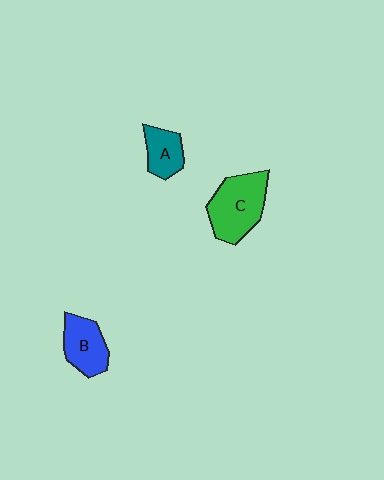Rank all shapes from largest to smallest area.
From largest to smallest: C (green), B (blue), A (teal).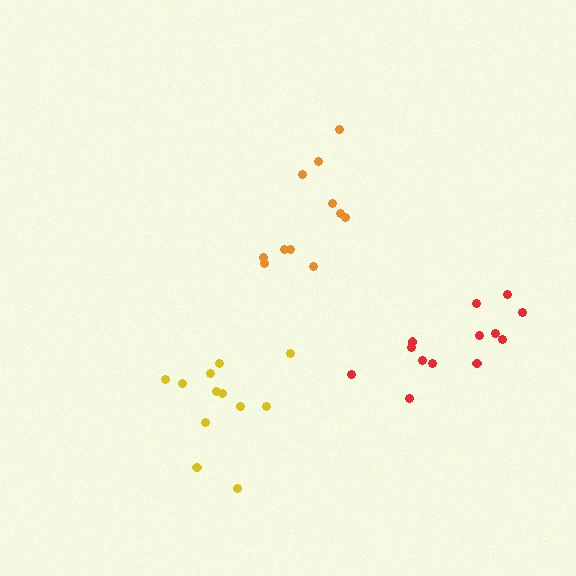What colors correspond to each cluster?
The clusters are colored: orange, yellow, red.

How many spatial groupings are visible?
There are 3 spatial groupings.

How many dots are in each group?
Group 1: 11 dots, Group 2: 12 dots, Group 3: 13 dots (36 total).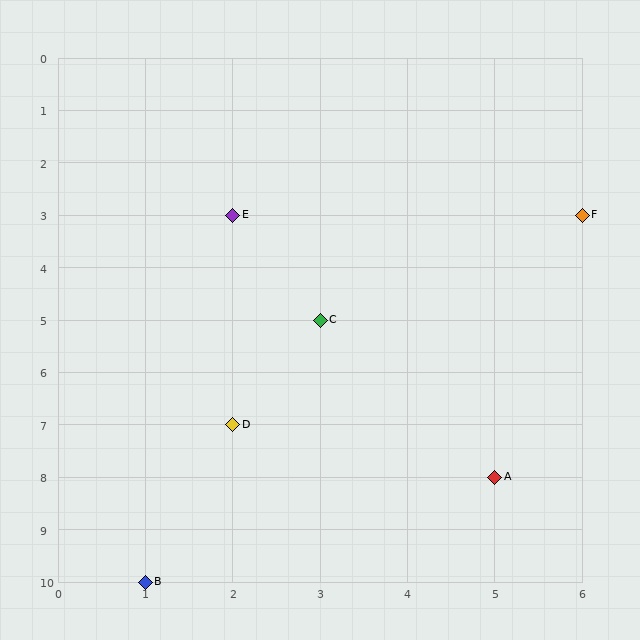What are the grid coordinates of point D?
Point D is at grid coordinates (2, 7).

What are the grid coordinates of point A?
Point A is at grid coordinates (5, 8).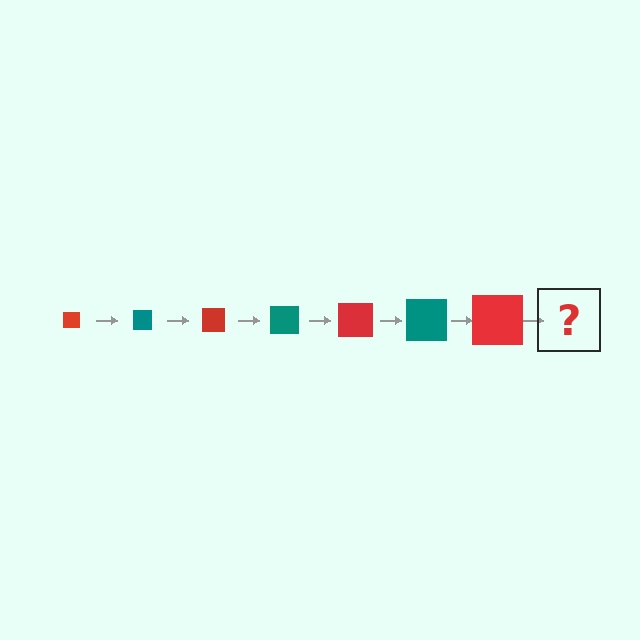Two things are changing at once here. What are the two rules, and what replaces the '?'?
The two rules are that the square grows larger each step and the color cycles through red and teal. The '?' should be a teal square, larger than the previous one.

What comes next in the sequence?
The next element should be a teal square, larger than the previous one.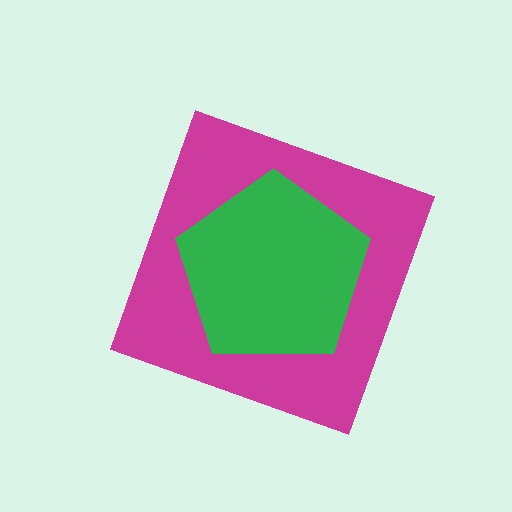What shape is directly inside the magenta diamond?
The green pentagon.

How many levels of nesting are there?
2.